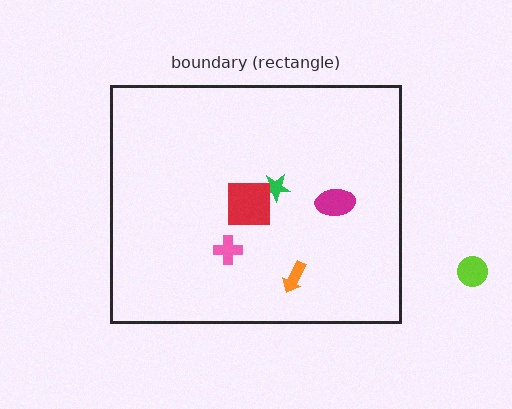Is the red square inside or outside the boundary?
Inside.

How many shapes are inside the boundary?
5 inside, 1 outside.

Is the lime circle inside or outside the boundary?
Outside.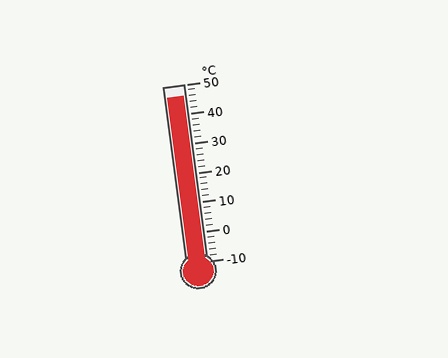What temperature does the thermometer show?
The thermometer shows approximately 46°C.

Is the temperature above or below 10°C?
The temperature is above 10°C.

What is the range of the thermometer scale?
The thermometer scale ranges from -10°C to 50°C.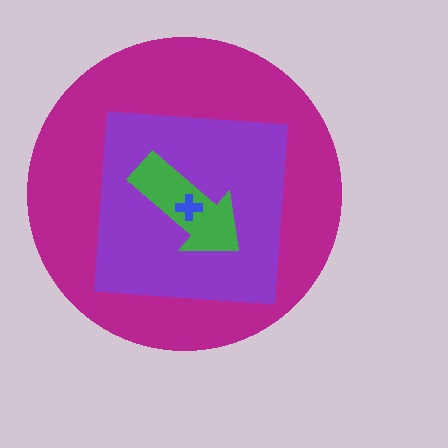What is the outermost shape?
The magenta circle.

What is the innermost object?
The blue cross.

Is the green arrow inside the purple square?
Yes.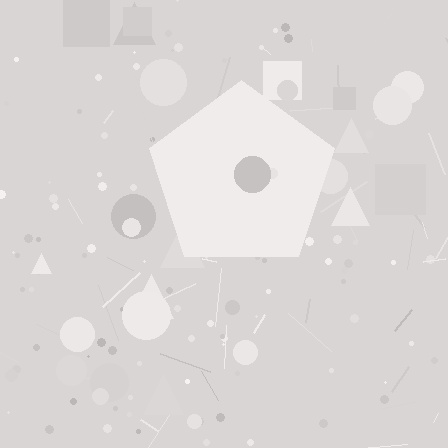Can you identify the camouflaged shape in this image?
The camouflaged shape is a pentagon.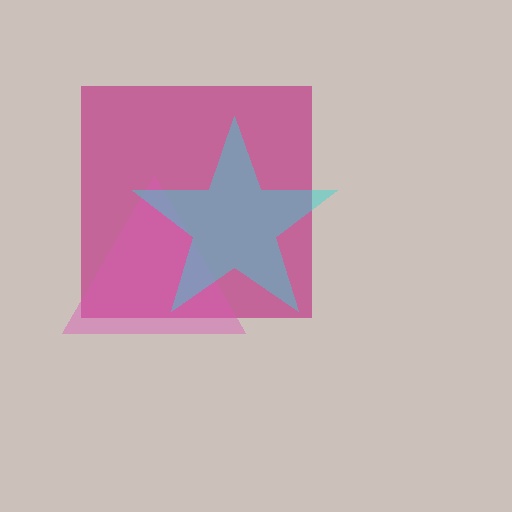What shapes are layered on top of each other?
The layered shapes are: a magenta square, a pink triangle, a cyan star.